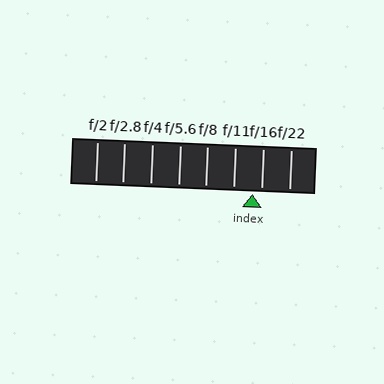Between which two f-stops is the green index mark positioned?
The index mark is between f/11 and f/16.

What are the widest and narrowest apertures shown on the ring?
The widest aperture shown is f/2 and the narrowest is f/22.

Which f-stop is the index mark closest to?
The index mark is closest to f/16.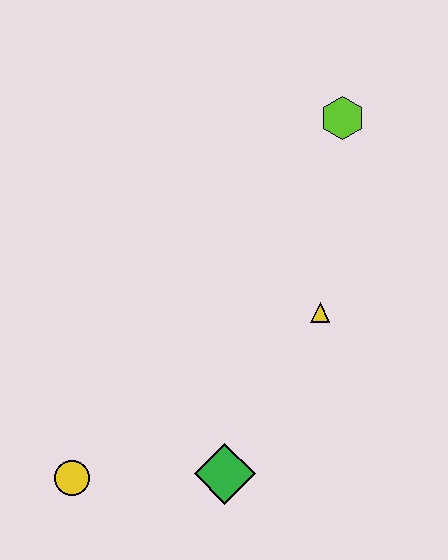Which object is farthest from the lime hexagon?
The yellow circle is farthest from the lime hexagon.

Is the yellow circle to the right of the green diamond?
No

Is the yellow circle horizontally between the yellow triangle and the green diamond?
No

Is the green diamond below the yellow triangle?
Yes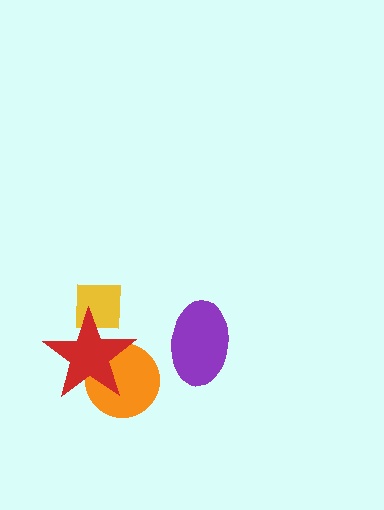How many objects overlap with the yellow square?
1 object overlaps with the yellow square.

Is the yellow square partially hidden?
Yes, it is partially covered by another shape.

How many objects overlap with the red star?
2 objects overlap with the red star.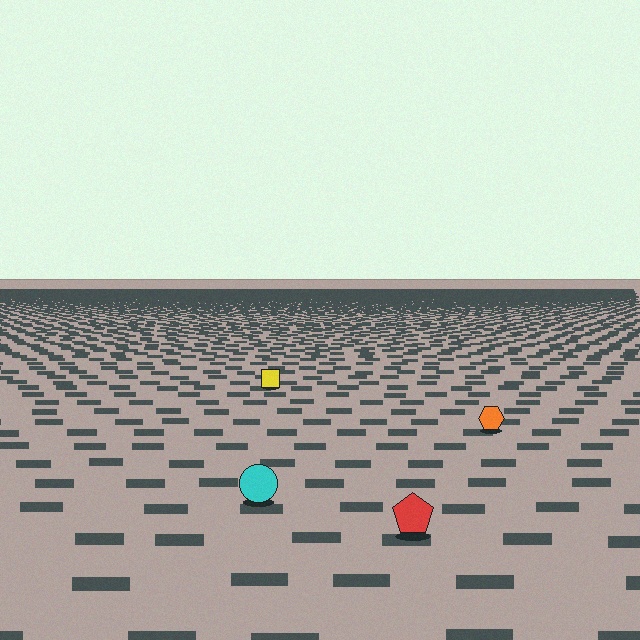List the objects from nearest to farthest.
From nearest to farthest: the red pentagon, the cyan circle, the orange hexagon, the yellow square.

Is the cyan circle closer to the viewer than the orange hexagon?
Yes. The cyan circle is closer — you can tell from the texture gradient: the ground texture is coarser near it.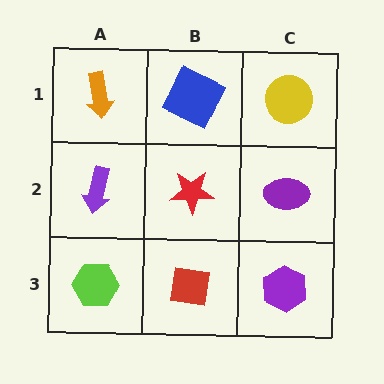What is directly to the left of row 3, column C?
A red square.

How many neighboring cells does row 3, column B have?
3.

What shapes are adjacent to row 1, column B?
A red star (row 2, column B), an orange arrow (row 1, column A), a yellow circle (row 1, column C).